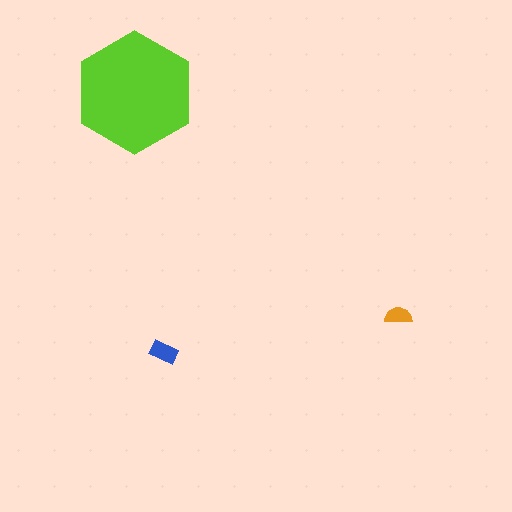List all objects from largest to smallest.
The lime hexagon, the blue rectangle, the orange semicircle.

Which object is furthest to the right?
The orange semicircle is rightmost.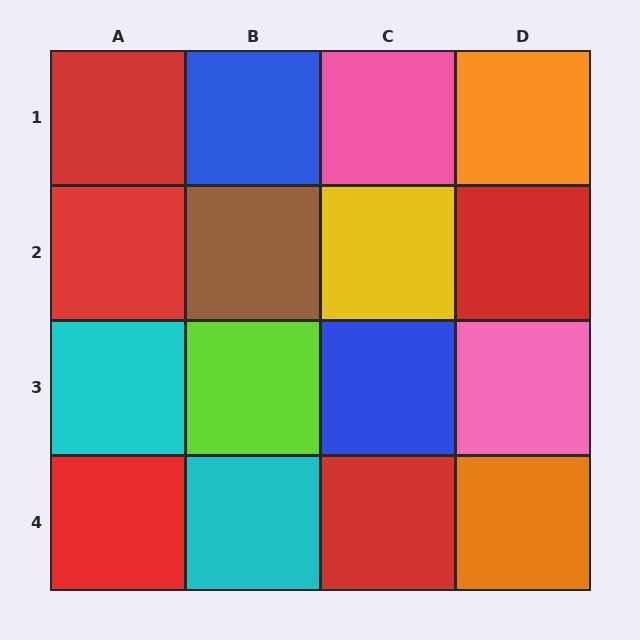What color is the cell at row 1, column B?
Blue.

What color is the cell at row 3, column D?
Pink.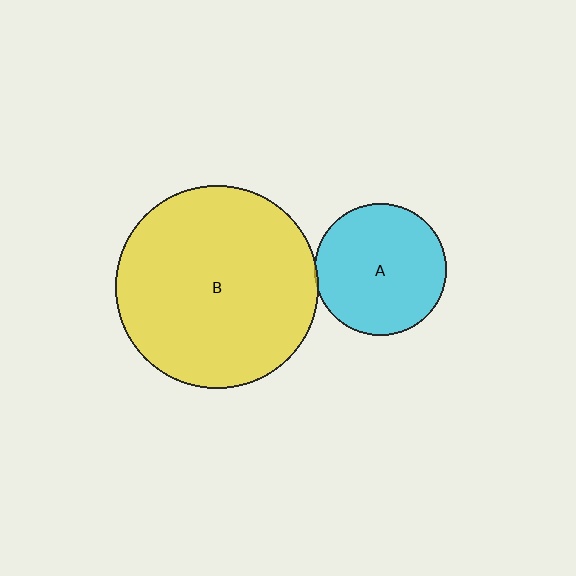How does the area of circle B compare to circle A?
Approximately 2.4 times.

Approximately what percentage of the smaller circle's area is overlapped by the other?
Approximately 5%.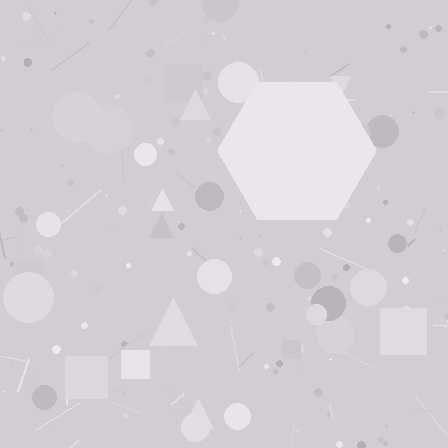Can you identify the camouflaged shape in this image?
The camouflaged shape is a hexagon.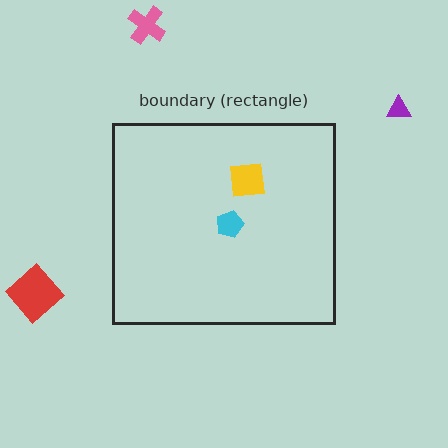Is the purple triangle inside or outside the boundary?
Outside.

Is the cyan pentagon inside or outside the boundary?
Inside.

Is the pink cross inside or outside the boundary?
Outside.